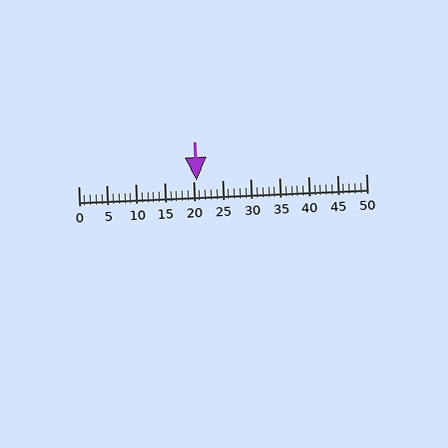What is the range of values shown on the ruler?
The ruler shows values from 0 to 50.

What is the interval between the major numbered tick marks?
The major tick marks are spaced 5 units apart.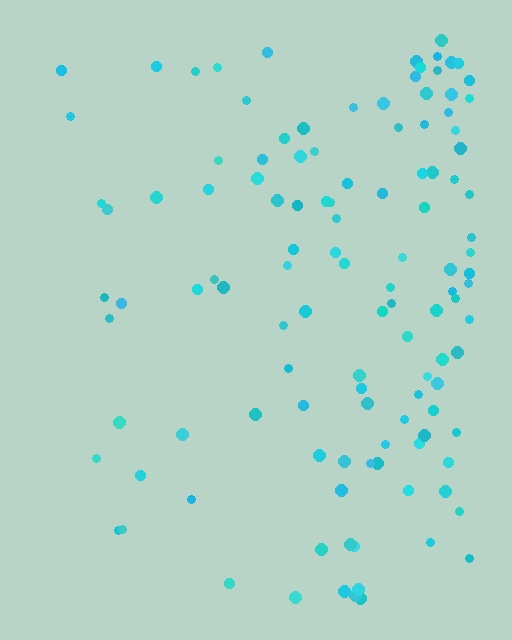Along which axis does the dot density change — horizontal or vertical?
Horizontal.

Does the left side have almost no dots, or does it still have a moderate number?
Still a moderate number, just noticeably fewer than the right.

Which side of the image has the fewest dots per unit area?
The left.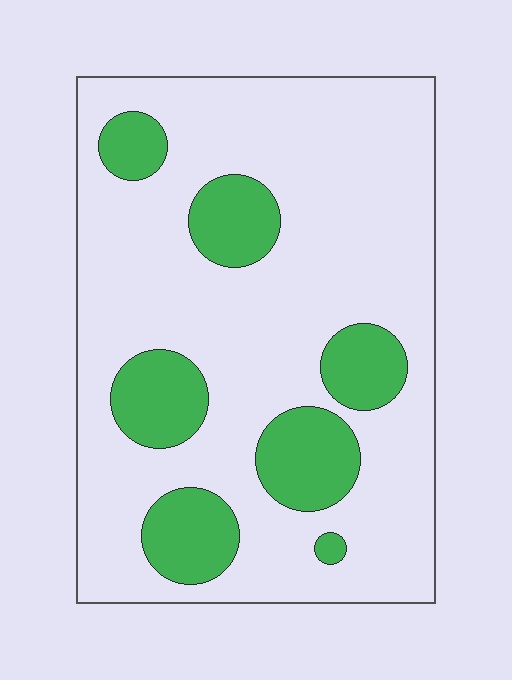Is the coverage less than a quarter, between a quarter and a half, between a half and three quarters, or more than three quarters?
Less than a quarter.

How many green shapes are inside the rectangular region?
7.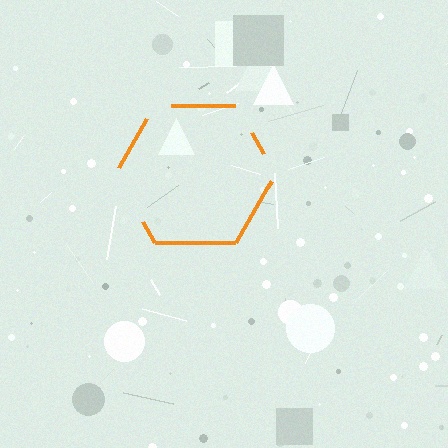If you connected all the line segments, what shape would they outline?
They would outline a hexagon.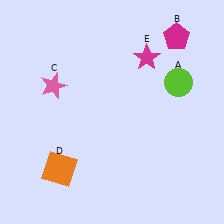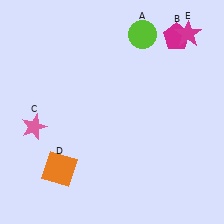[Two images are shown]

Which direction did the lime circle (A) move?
The lime circle (A) moved up.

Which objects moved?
The objects that moved are: the lime circle (A), the pink star (C), the magenta star (E).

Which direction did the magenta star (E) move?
The magenta star (E) moved right.